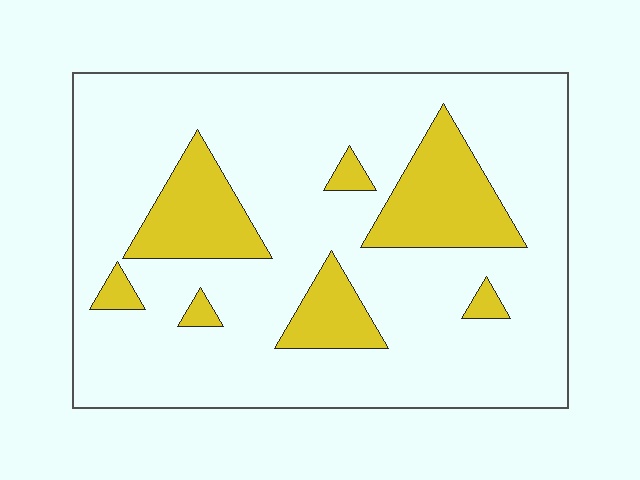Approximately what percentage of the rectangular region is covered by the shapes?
Approximately 20%.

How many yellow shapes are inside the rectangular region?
7.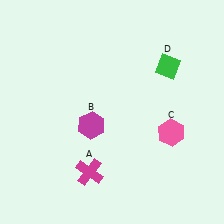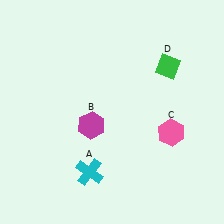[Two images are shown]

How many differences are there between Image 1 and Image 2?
There is 1 difference between the two images.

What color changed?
The cross (A) changed from magenta in Image 1 to cyan in Image 2.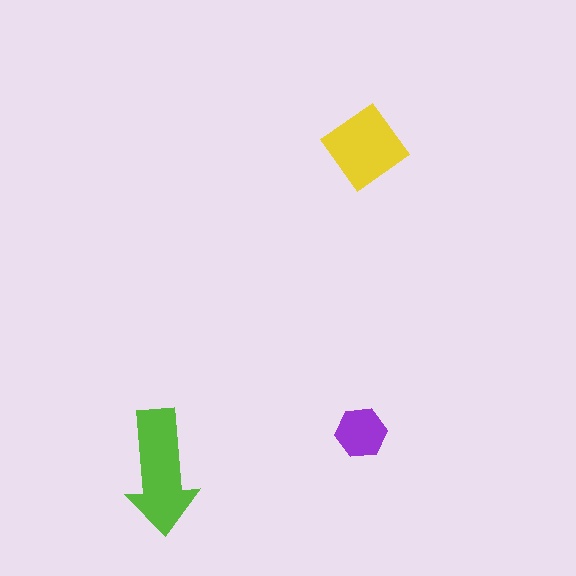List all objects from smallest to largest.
The purple hexagon, the yellow diamond, the lime arrow.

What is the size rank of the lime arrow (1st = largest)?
1st.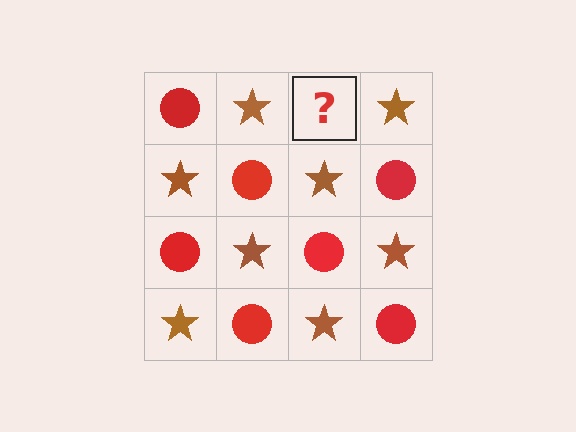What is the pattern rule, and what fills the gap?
The rule is that it alternates red circle and brown star in a checkerboard pattern. The gap should be filled with a red circle.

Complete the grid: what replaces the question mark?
The question mark should be replaced with a red circle.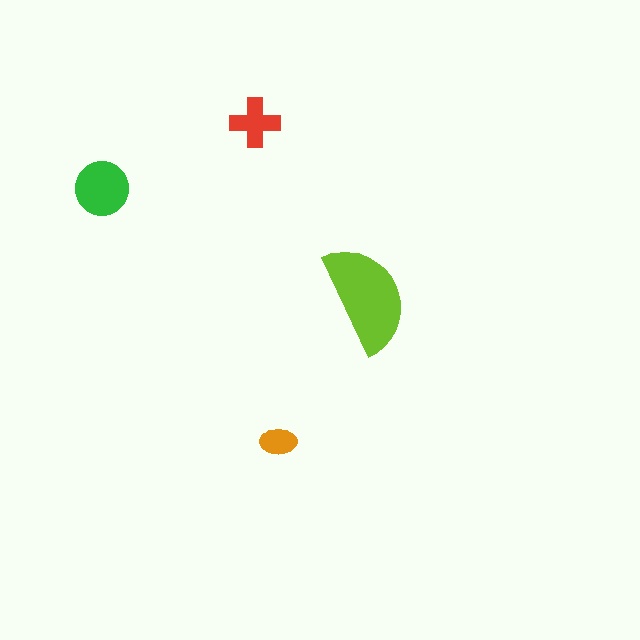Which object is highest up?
The red cross is topmost.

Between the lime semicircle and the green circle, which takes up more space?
The lime semicircle.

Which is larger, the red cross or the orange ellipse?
The red cross.